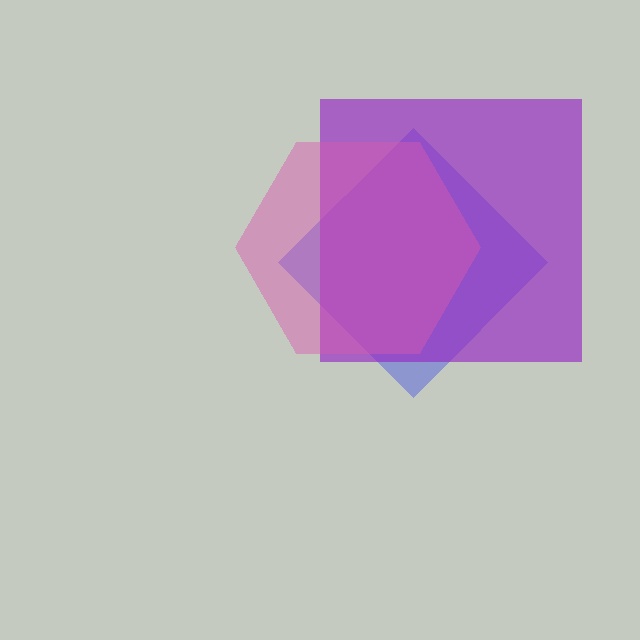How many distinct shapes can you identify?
There are 3 distinct shapes: a blue diamond, a purple square, a pink hexagon.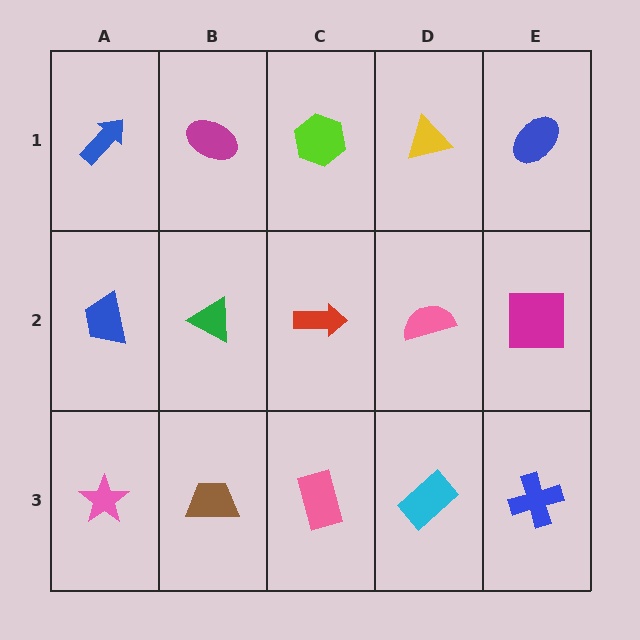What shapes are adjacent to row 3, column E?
A magenta square (row 2, column E), a cyan rectangle (row 3, column D).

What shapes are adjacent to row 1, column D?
A pink semicircle (row 2, column D), a lime hexagon (row 1, column C), a blue ellipse (row 1, column E).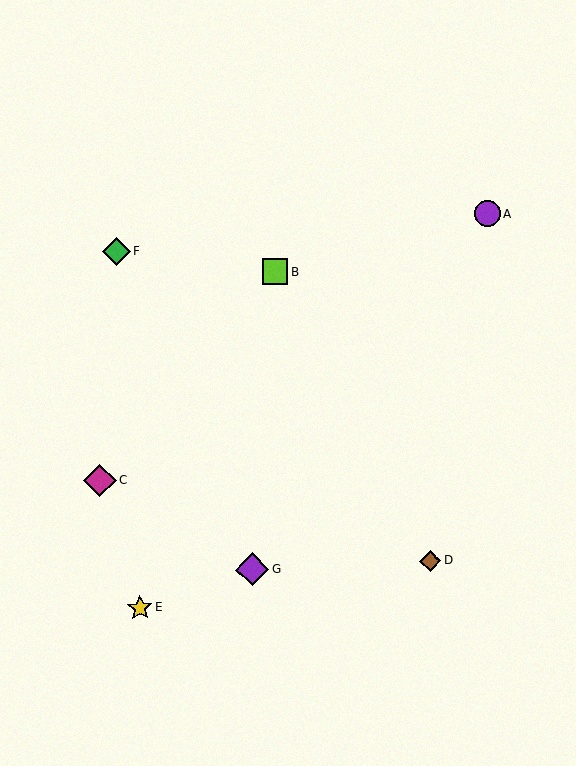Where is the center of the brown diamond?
The center of the brown diamond is at (430, 561).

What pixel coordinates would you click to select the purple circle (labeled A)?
Click at (488, 214) to select the purple circle A.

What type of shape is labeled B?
Shape B is a lime square.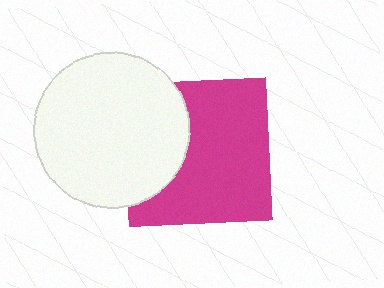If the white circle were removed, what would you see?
You would see the complete magenta square.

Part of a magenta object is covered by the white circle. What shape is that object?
It is a square.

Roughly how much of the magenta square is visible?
Most of it is visible (roughly 68%).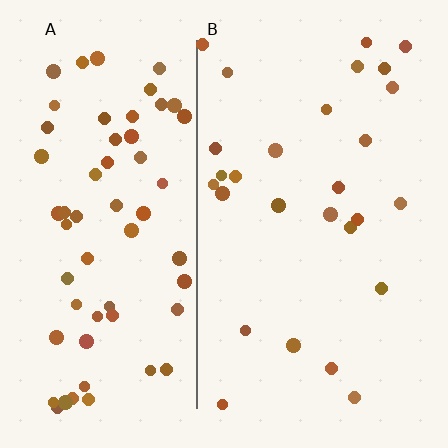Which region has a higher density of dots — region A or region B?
A (the left).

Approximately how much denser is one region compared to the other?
Approximately 2.3× — region A over region B.